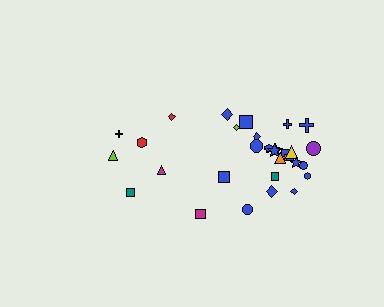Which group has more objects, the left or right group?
The right group.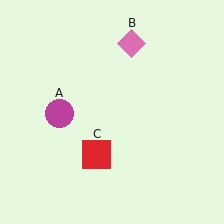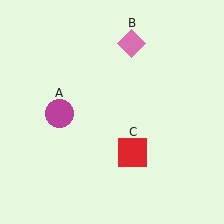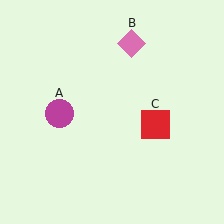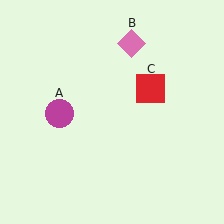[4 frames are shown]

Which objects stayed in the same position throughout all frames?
Magenta circle (object A) and pink diamond (object B) remained stationary.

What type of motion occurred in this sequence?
The red square (object C) rotated counterclockwise around the center of the scene.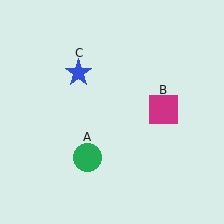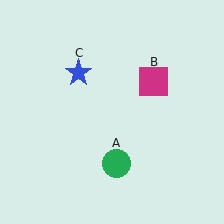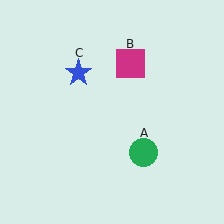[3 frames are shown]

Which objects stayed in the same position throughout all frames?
Blue star (object C) remained stationary.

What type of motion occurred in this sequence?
The green circle (object A), magenta square (object B) rotated counterclockwise around the center of the scene.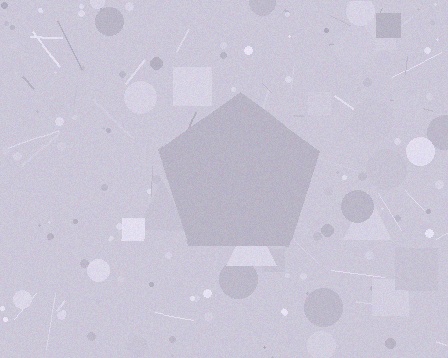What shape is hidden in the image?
A pentagon is hidden in the image.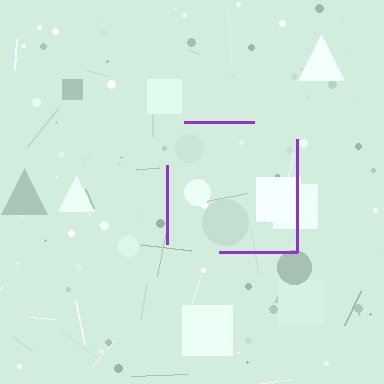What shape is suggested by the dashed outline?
The dashed outline suggests a square.